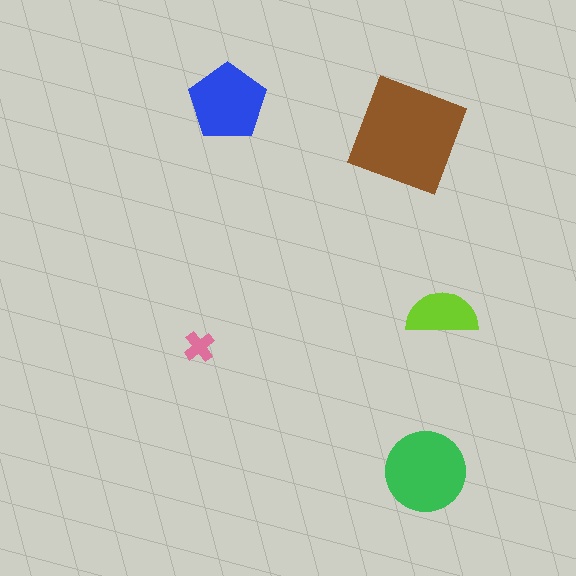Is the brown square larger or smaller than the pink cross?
Larger.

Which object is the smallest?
The pink cross.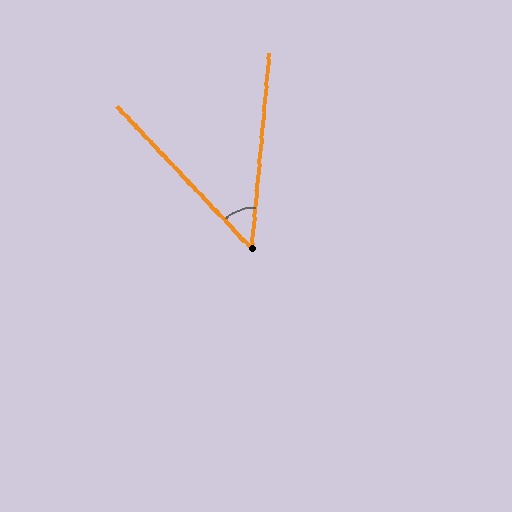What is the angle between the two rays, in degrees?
Approximately 49 degrees.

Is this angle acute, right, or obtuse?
It is acute.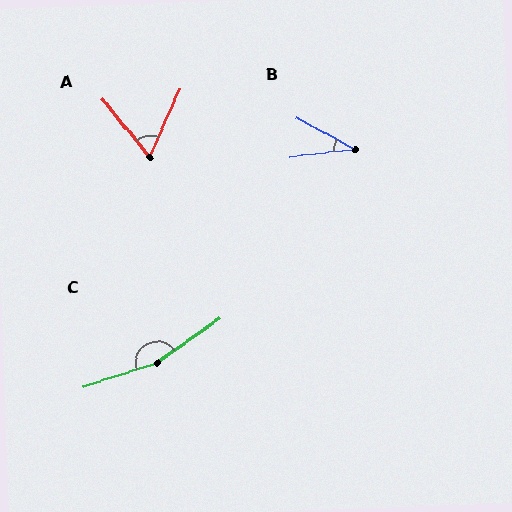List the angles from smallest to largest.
B (35°), A (63°), C (162°).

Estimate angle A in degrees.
Approximately 63 degrees.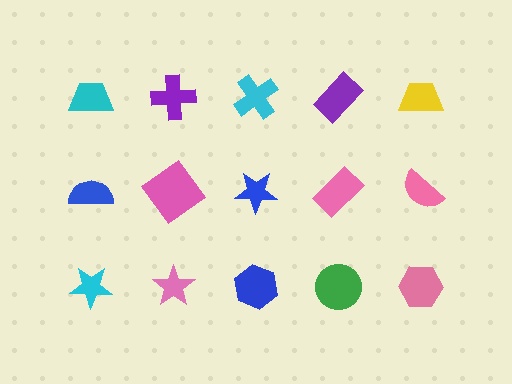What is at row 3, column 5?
A pink hexagon.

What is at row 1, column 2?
A purple cross.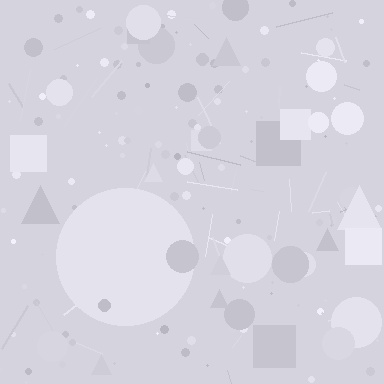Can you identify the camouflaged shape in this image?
The camouflaged shape is a circle.